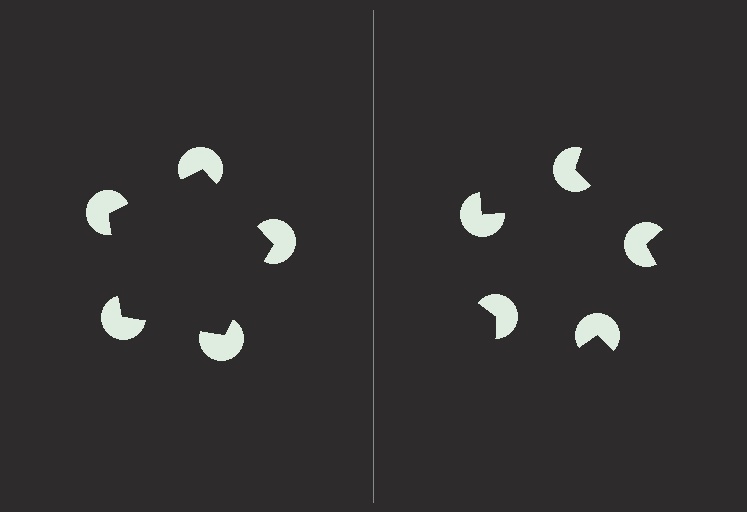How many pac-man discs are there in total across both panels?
10 — 5 on each side.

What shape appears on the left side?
An illusory pentagon.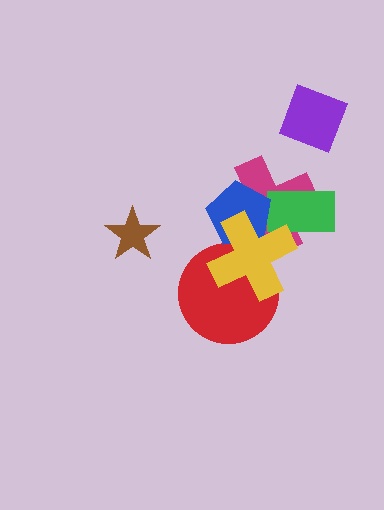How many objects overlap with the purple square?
0 objects overlap with the purple square.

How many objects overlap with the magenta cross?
3 objects overlap with the magenta cross.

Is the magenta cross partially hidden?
Yes, it is partially covered by another shape.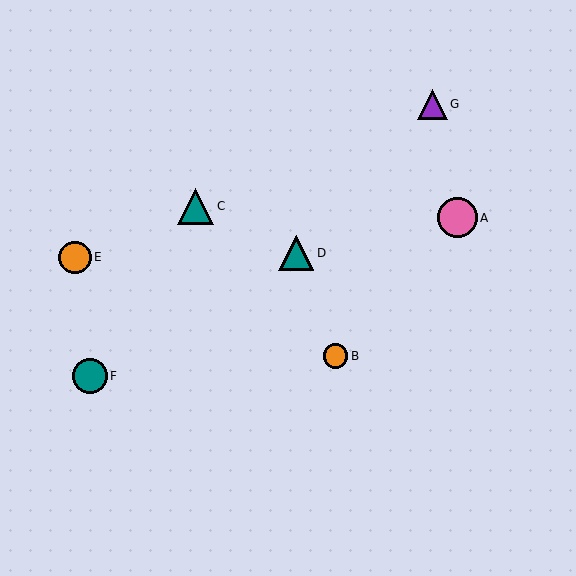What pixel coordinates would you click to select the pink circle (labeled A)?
Click at (457, 218) to select the pink circle A.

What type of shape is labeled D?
Shape D is a teal triangle.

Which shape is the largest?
The pink circle (labeled A) is the largest.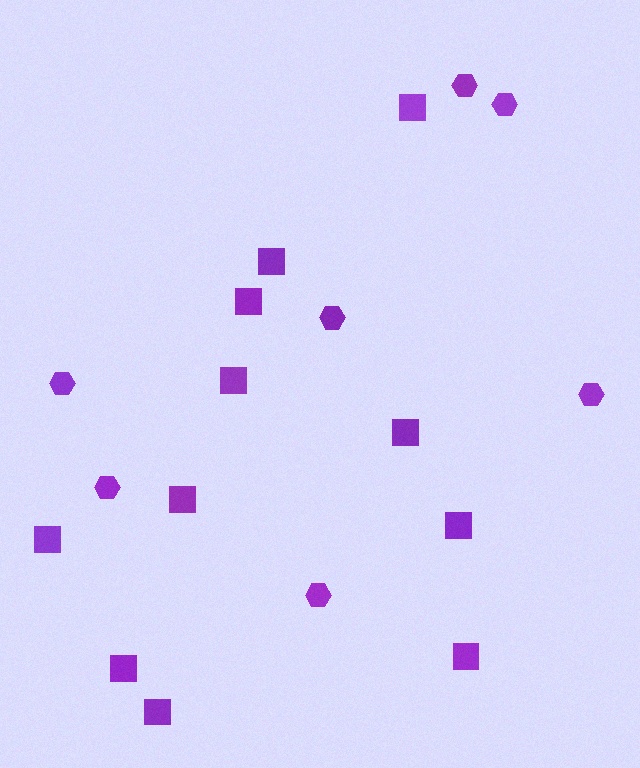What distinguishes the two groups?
There are 2 groups: one group of hexagons (7) and one group of squares (11).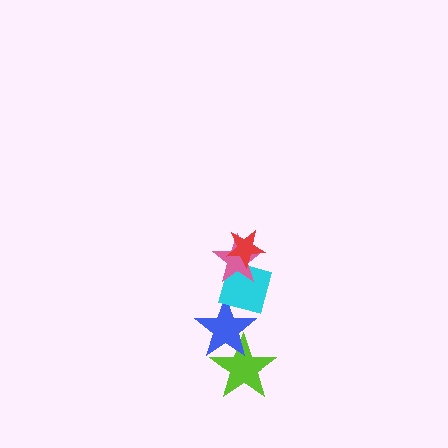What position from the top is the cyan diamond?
The cyan diamond is 3rd from the top.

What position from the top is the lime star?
The lime star is 5th from the top.